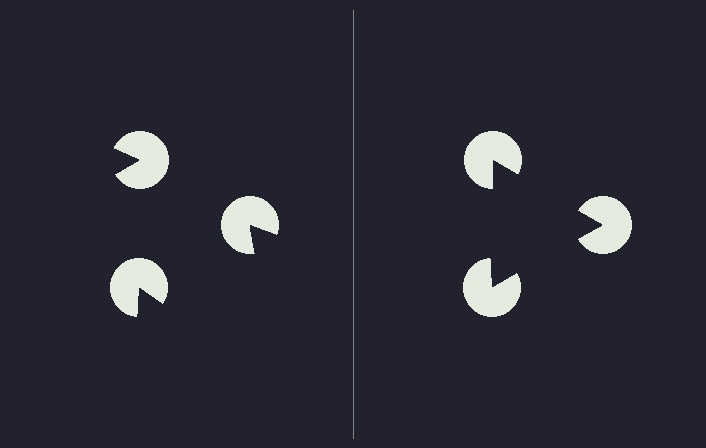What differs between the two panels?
The pac-man discs are positioned identically on both sides; only the wedge orientations differ. On the right they align to a triangle; on the left they are misaligned.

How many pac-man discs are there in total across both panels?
6 — 3 on each side.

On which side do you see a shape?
An illusory triangle appears on the right side. On the left side the wedge cuts are rotated, so no coherent shape forms.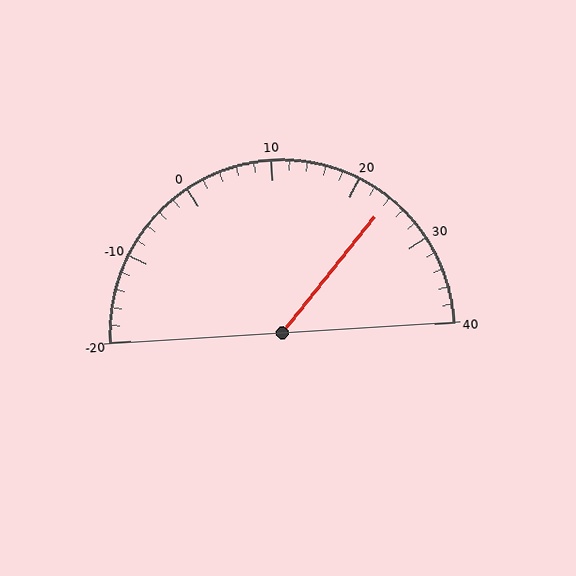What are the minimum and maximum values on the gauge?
The gauge ranges from -20 to 40.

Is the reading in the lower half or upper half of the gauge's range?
The reading is in the upper half of the range (-20 to 40).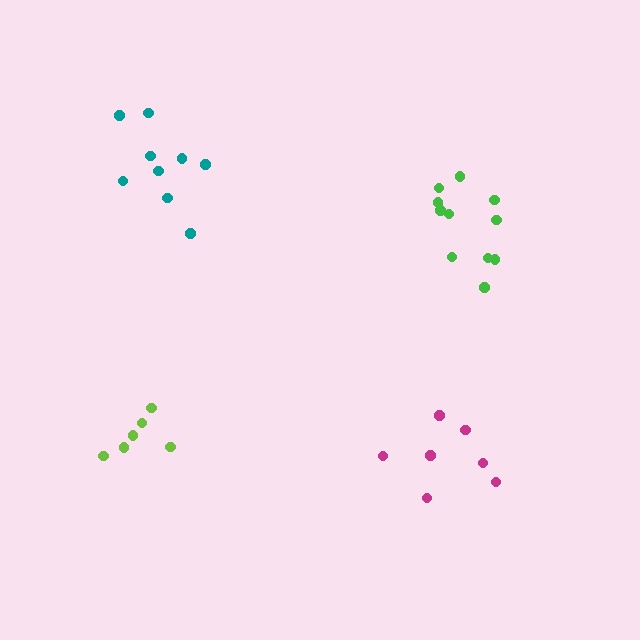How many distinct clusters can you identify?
There are 4 distinct clusters.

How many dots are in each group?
Group 1: 11 dots, Group 2: 6 dots, Group 3: 9 dots, Group 4: 7 dots (33 total).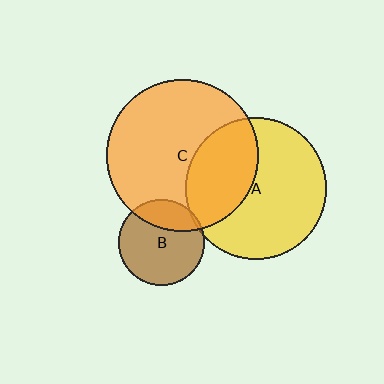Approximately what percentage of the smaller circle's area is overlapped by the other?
Approximately 35%.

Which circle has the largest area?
Circle C (orange).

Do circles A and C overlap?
Yes.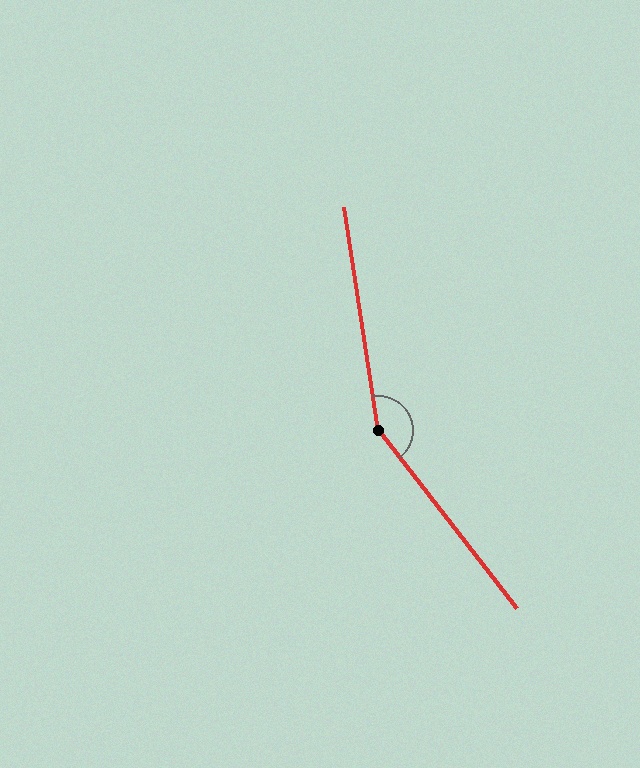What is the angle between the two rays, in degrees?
Approximately 151 degrees.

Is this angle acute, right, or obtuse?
It is obtuse.